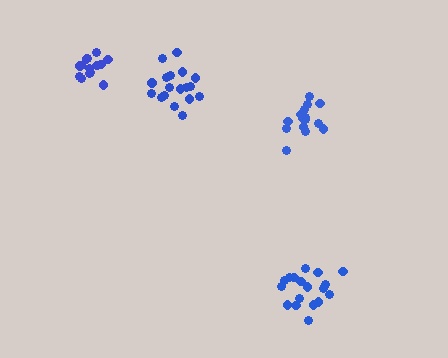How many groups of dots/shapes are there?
There are 4 groups.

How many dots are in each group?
Group 1: 15 dots, Group 2: 18 dots, Group 3: 18 dots, Group 4: 14 dots (65 total).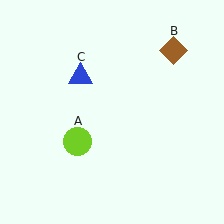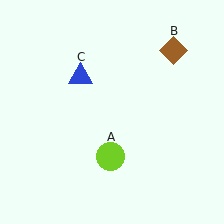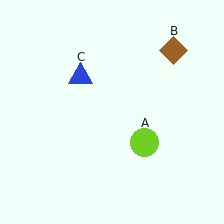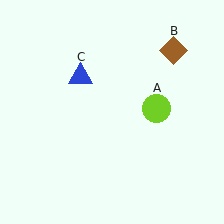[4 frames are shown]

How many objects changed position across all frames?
1 object changed position: lime circle (object A).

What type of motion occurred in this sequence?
The lime circle (object A) rotated counterclockwise around the center of the scene.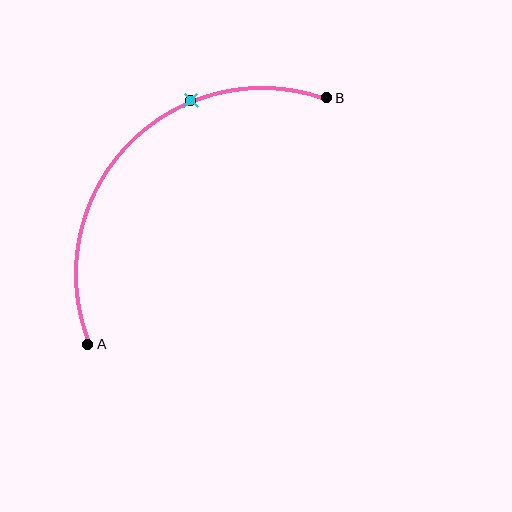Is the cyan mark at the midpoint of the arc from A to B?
No. The cyan mark lies on the arc but is closer to endpoint B. The arc midpoint would be at the point on the curve equidistant along the arc from both A and B.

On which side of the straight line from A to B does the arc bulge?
The arc bulges above and to the left of the straight line connecting A and B.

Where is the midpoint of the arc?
The arc midpoint is the point on the curve farthest from the straight line joining A and B. It sits above and to the left of that line.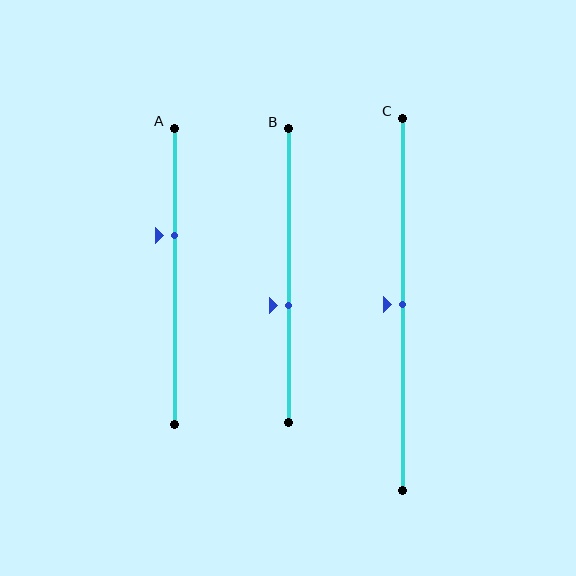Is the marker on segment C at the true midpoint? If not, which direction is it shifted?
Yes, the marker on segment C is at the true midpoint.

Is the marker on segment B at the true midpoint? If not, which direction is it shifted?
No, the marker on segment B is shifted downward by about 10% of the segment length.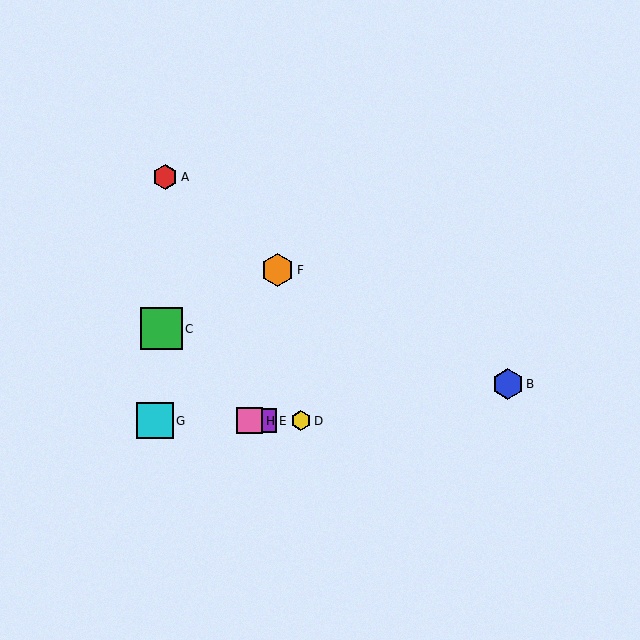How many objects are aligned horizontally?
4 objects (D, E, G, H) are aligned horizontally.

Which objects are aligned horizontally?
Objects D, E, G, H are aligned horizontally.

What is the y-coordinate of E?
Object E is at y≈421.